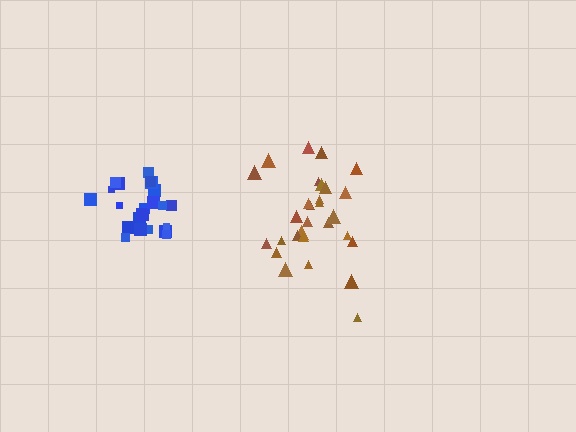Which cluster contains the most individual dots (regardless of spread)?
Brown (29).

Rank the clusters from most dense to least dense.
blue, brown.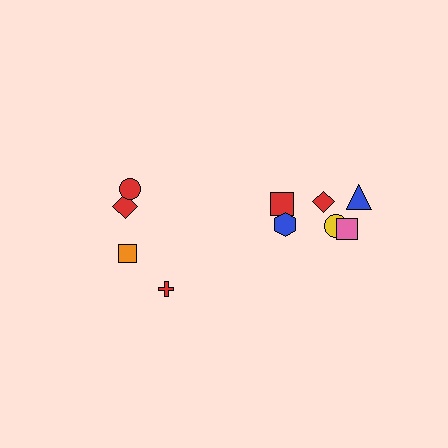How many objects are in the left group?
There are 4 objects.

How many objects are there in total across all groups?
There are 10 objects.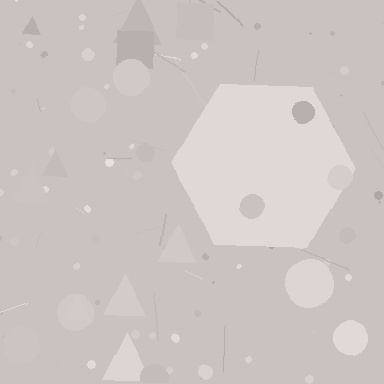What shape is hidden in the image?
A hexagon is hidden in the image.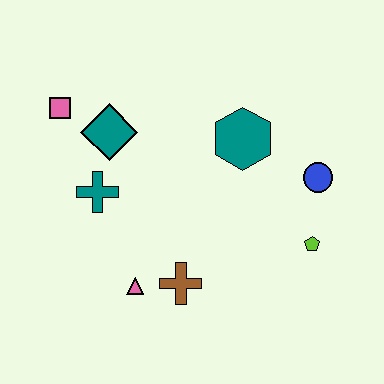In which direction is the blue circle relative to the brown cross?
The blue circle is to the right of the brown cross.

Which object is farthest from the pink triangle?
The blue circle is farthest from the pink triangle.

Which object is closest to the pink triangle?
The brown cross is closest to the pink triangle.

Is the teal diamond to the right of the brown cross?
No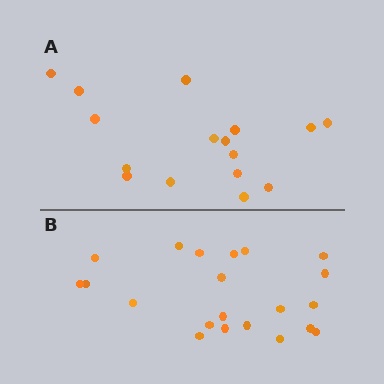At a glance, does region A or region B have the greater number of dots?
Region B (the bottom region) has more dots.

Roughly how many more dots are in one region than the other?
Region B has about 5 more dots than region A.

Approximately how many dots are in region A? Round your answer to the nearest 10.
About 20 dots. (The exact count is 16, which rounds to 20.)